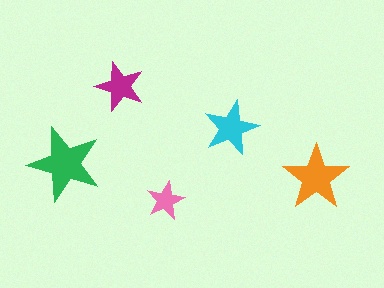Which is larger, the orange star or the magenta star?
The orange one.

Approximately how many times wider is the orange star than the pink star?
About 1.5 times wider.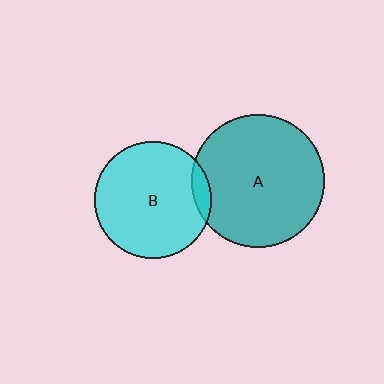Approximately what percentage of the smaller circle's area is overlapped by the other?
Approximately 10%.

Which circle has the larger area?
Circle A (teal).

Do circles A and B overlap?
Yes.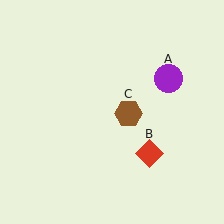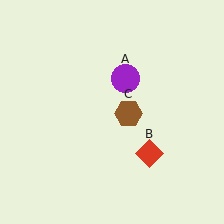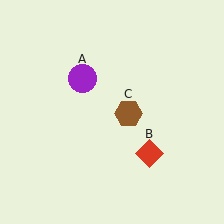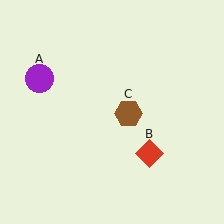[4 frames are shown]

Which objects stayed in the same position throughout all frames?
Red diamond (object B) and brown hexagon (object C) remained stationary.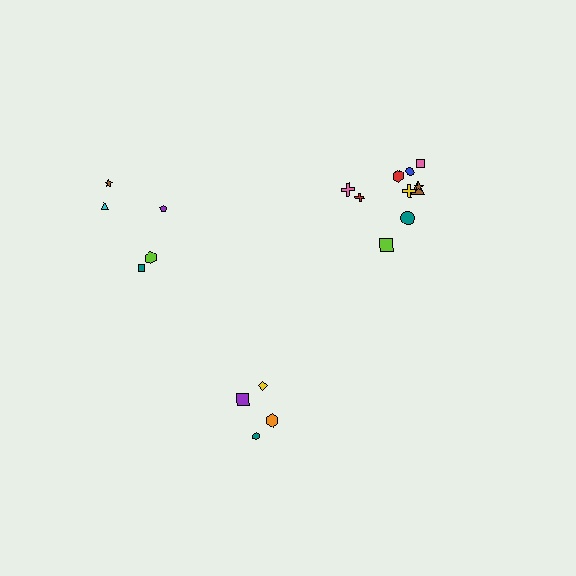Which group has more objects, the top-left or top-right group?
The top-right group.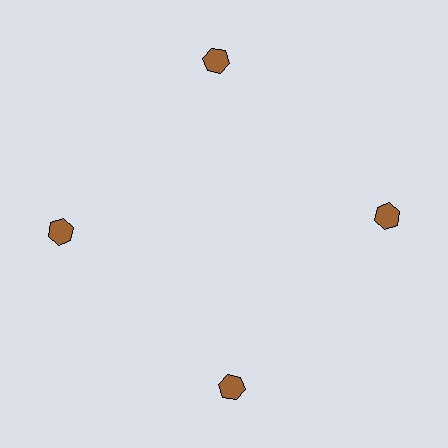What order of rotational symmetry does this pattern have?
This pattern has 4-fold rotational symmetry.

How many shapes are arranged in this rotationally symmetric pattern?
There are 4 shapes, arranged in 4 groups of 1.